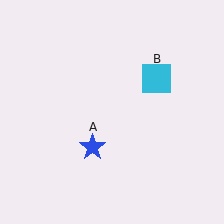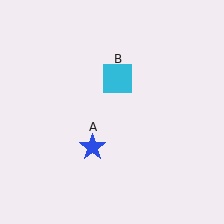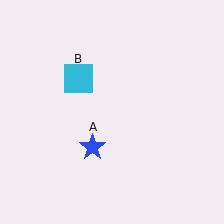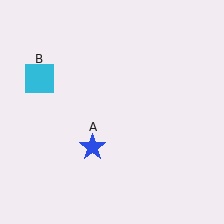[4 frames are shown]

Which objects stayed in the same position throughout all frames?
Blue star (object A) remained stationary.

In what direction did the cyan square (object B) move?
The cyan square (object B) moved left.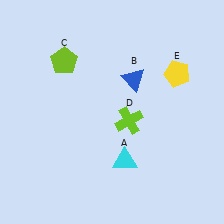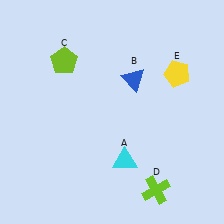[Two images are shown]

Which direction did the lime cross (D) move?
The lime cross (D) moved down.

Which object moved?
The lime cross (D) moved down.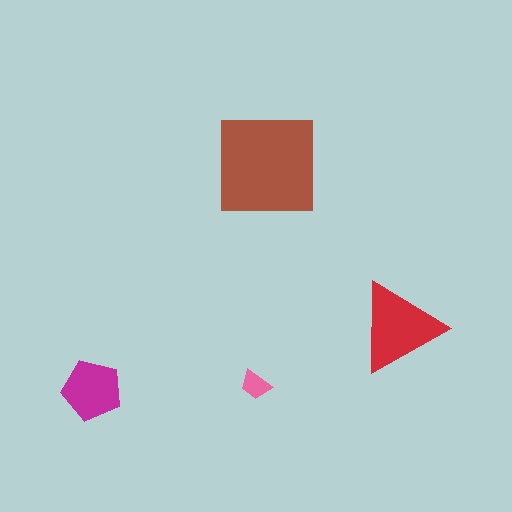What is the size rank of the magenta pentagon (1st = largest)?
3rd.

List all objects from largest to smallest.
The brown square, the red triangle, the magenta pentagon, the pink trapezoid.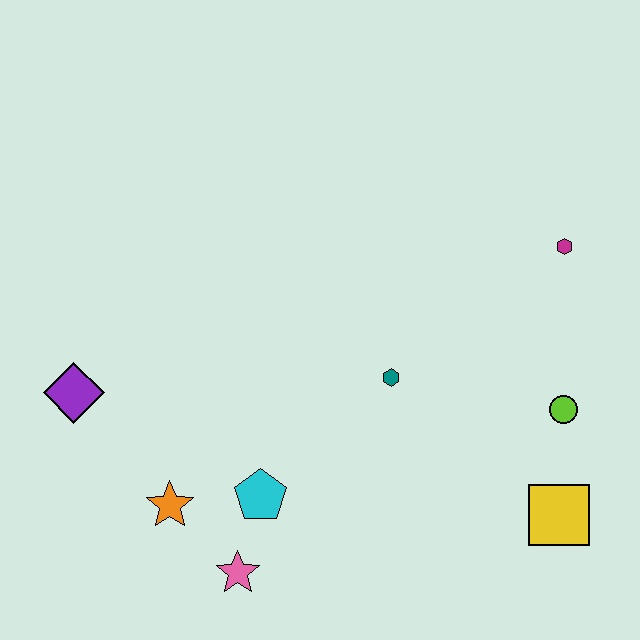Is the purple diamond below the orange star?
No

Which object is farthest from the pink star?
The magenta hexagon is farthest from the pink star.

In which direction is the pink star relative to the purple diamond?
The pink star is below the purple diamond.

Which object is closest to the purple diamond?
The orange star is closest to the purple diamond.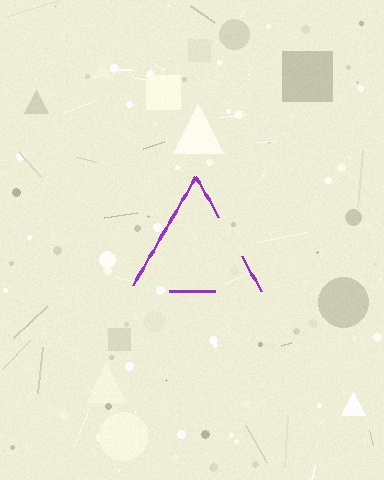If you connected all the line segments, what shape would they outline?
They would outline a triangle.